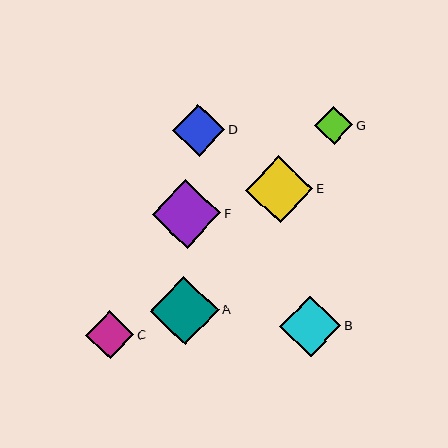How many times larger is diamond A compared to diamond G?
Diamond A is approximately 1.8 times the size of diamond G.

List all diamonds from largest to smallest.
From largest to smallest: F, A, E, B, D, C, G.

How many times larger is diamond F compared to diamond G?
Diamond F is approximately 1.8 times the size of diamond G.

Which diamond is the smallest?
Diamond G is the smallest with a size of approximately 38 pixels.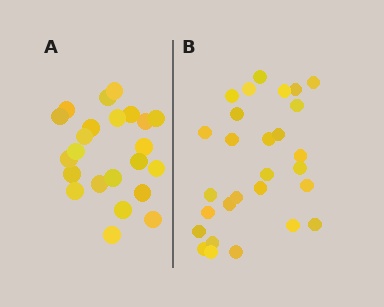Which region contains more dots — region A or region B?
Region B (the right region) has more dots.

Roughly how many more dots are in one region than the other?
Region B has about 5 more dots than region A.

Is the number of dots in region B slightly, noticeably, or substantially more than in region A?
Region B has only slightly more — the two regions are fairly close. The ratio is roughly 1.2 to 1.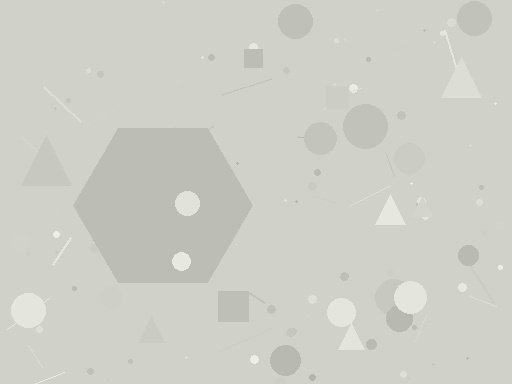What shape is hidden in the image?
A hexagon is hidden in the image.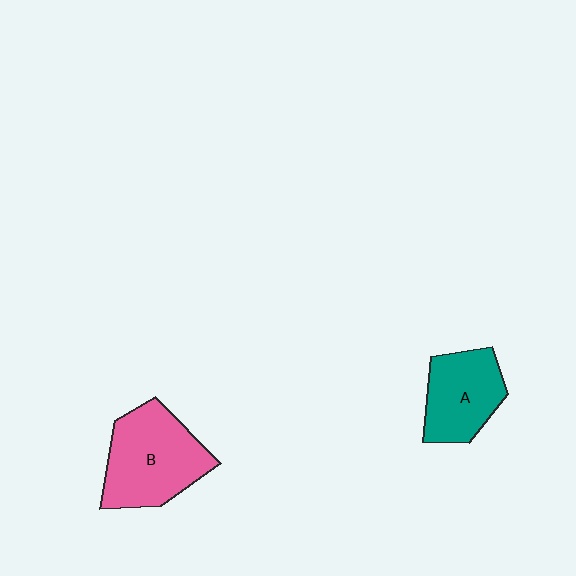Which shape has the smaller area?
Shape A (teal).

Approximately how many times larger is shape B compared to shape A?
Approximately 1.4 times.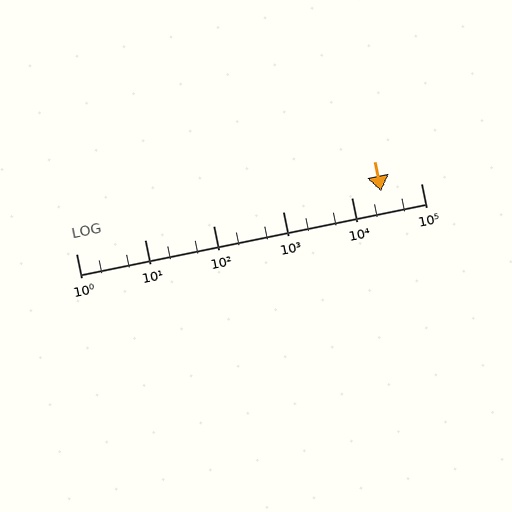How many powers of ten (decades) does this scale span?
The scale spans 5 decades, from 1 to 100000.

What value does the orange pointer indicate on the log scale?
The pointer indicates approximately 27000.